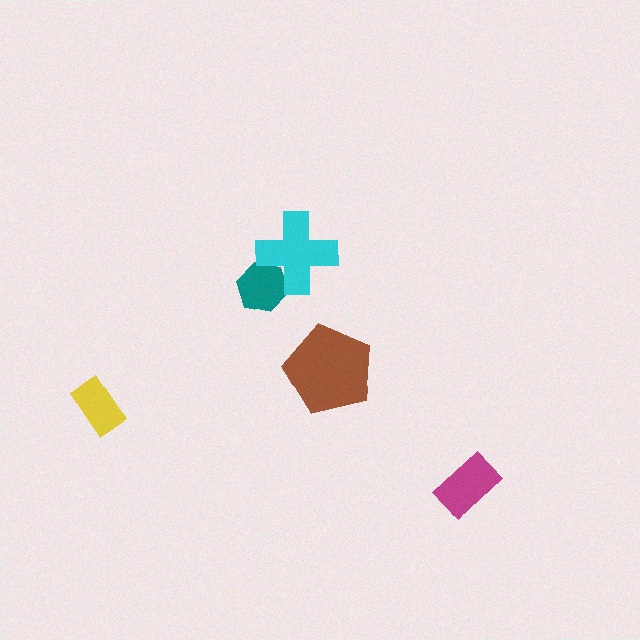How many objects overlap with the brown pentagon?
0 objects overlap with the brown pentagon.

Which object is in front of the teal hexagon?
The cyan cross is in front of the teal hexagon.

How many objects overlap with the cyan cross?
1 object overlaps with the cyan cross.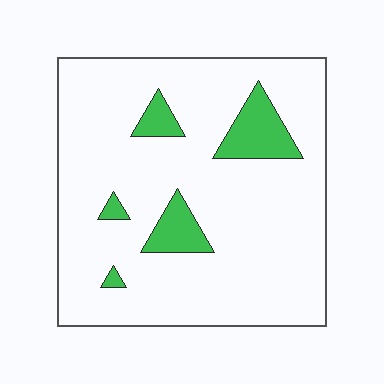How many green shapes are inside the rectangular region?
5.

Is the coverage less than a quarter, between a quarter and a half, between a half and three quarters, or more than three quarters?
Less than a quarter.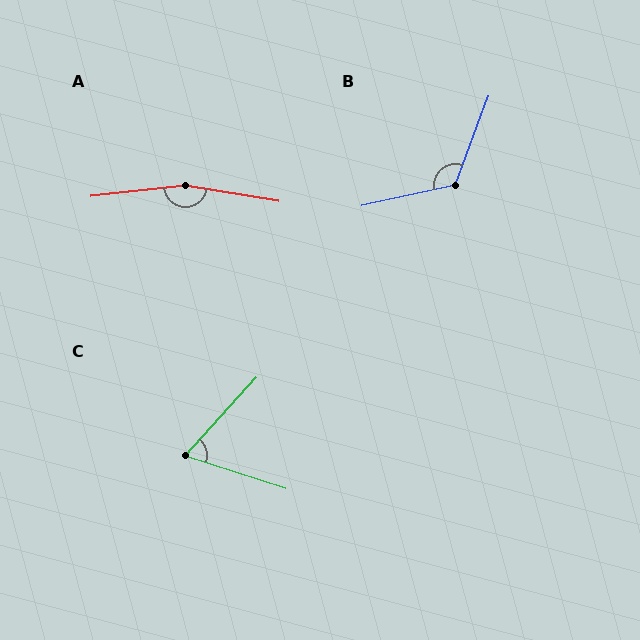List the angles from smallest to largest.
C (66°), B (122°), A (164°).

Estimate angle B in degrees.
Approximately 122 degrees.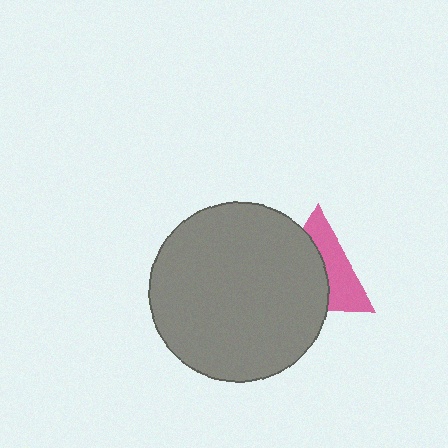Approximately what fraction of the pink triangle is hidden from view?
Roughly 56% of the pink triangle is hidden behind the gray circle.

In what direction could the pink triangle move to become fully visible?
The pink triangle could move right. That would shift it out from behind the gray circle entirely.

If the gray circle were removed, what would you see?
You would see the complete pink triangle.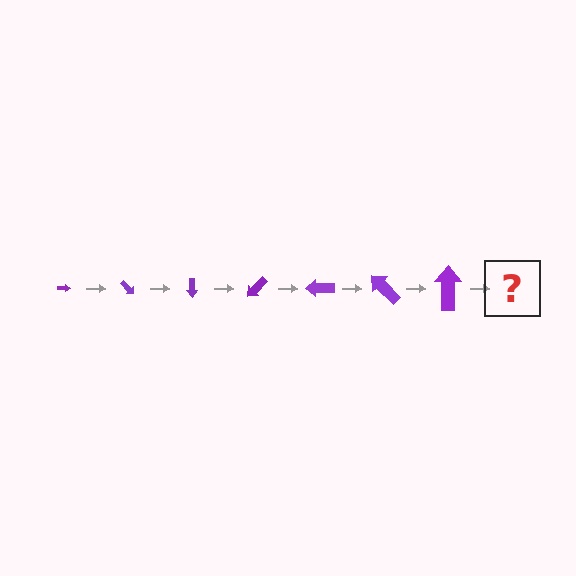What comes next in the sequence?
The next element should be an arrow, larger than the previous one and rotated 315 degrees from the start.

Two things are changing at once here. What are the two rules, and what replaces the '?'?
The two rules are that the arrow grows larger each step and it rotates 45 degrees each step. The '?' should be an arrow, larger than the previous one and rotated 315 degrees from the start.